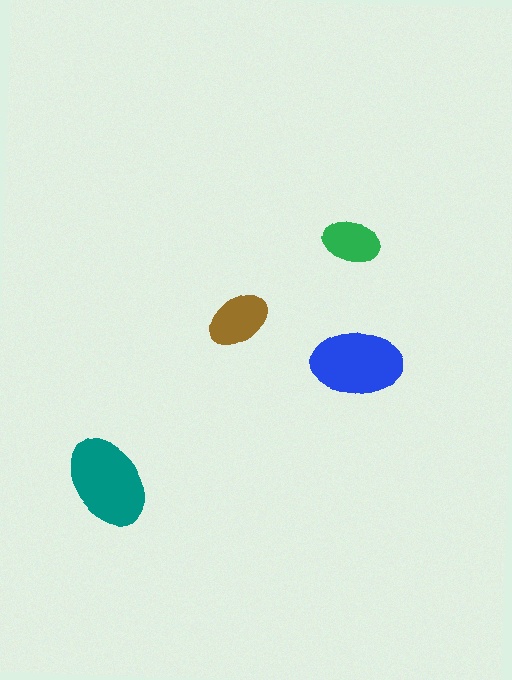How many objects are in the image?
There are 4 objects in the image.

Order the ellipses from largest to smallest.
the teal one, the blue one, the brown one, the green one.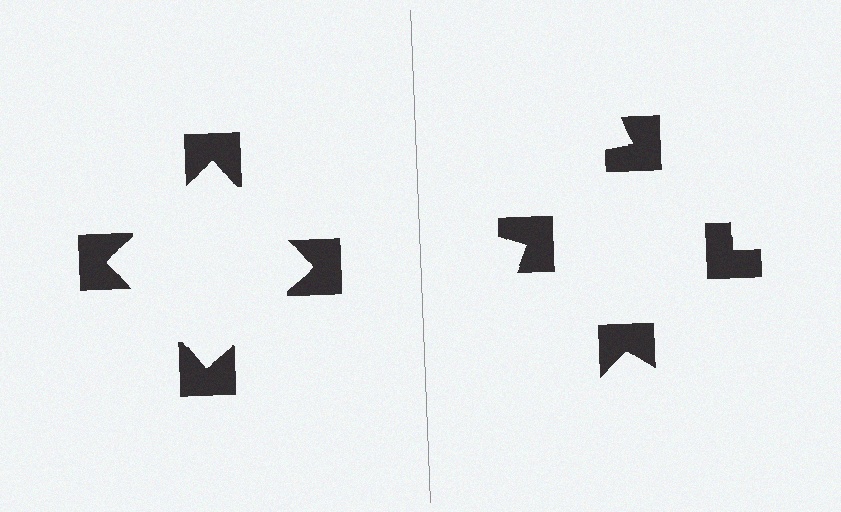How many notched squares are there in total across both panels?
8 — 4 on each side.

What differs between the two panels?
The notched squares are positioned identically on both sides; only the wedge orientations differ. On the left they align to a square; on the right they are misaligned.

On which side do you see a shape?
An illusory square appears on the left side. On the right side the wedge cuts are rotated, so no coherent shape forms.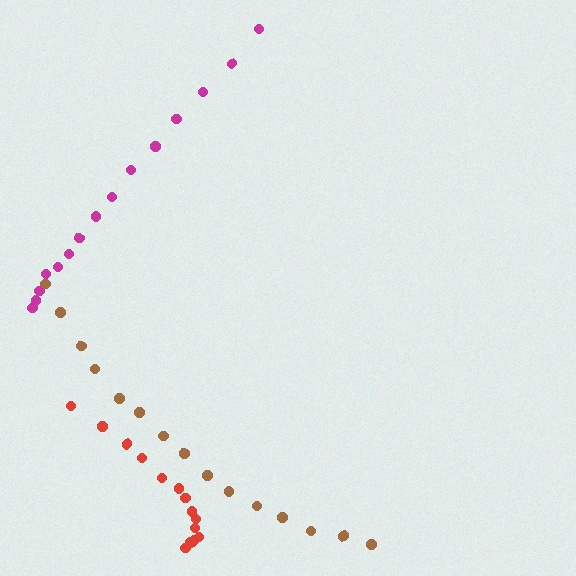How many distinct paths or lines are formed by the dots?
There are 3 distinct paths.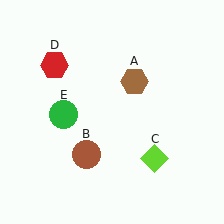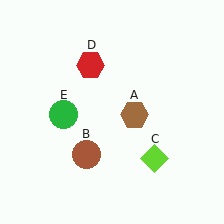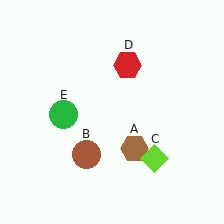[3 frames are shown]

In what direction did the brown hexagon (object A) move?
The brown hexagon (object A) moved down.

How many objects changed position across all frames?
2 objects changed position: brown hexagon (object A), red hexagon (object D).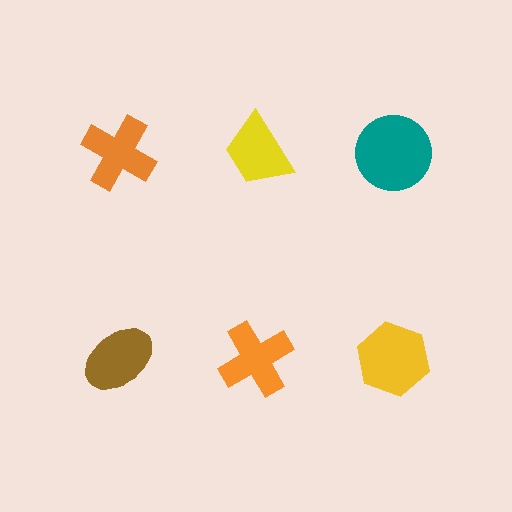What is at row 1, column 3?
A teal circle.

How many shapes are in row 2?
3 shapes.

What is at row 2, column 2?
An orange cross.